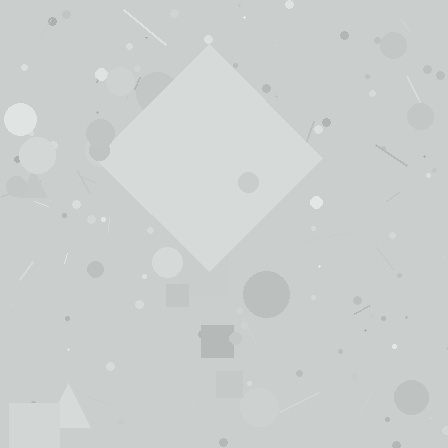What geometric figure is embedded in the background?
A diamond is embedded in the background.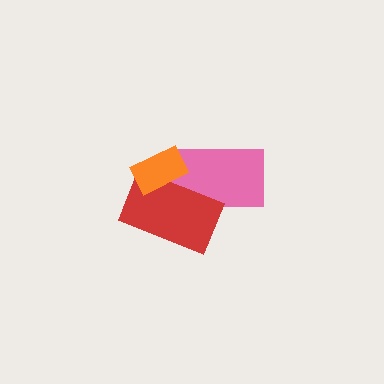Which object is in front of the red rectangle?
The orange rectangle is in front of the red rectangle.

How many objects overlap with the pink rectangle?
2 objects overlap with the pink rectangle.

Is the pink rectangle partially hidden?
Yes, it is partially covered by another shape.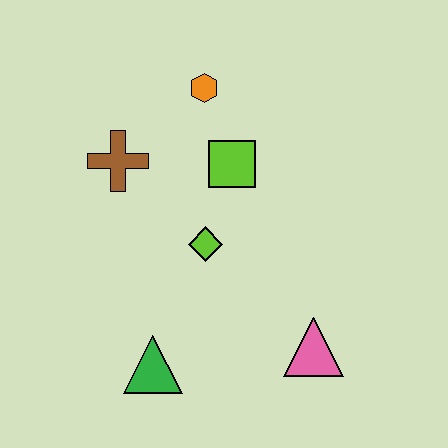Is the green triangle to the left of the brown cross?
No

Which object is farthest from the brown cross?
The pink triangle is farthest from the brown cross.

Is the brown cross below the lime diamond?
No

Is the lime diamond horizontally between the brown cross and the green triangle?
No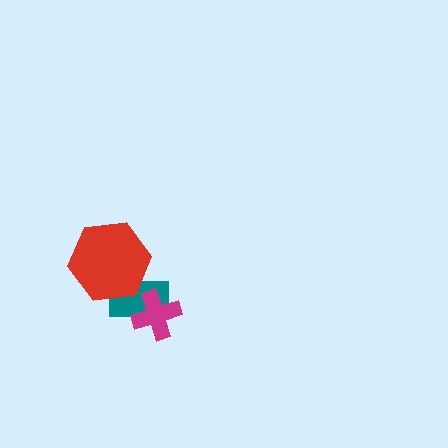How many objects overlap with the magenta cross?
1 object overlaps with the magenta cross.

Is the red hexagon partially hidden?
No, no other shape covers it.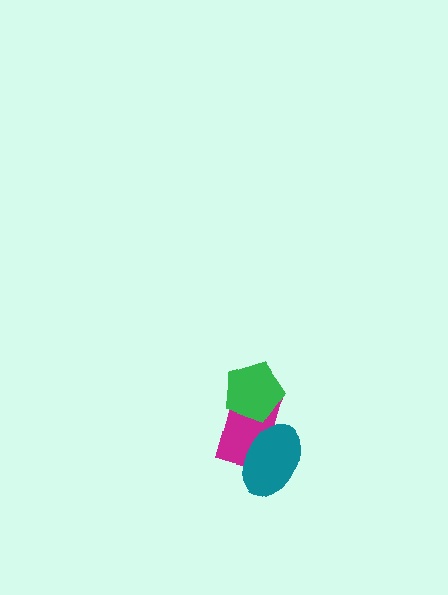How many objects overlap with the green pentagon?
1 object overlaps with the green pentagon.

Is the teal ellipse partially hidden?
No, no other shape covers it.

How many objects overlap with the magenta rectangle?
2 objects overlap with the magenta rectangle.